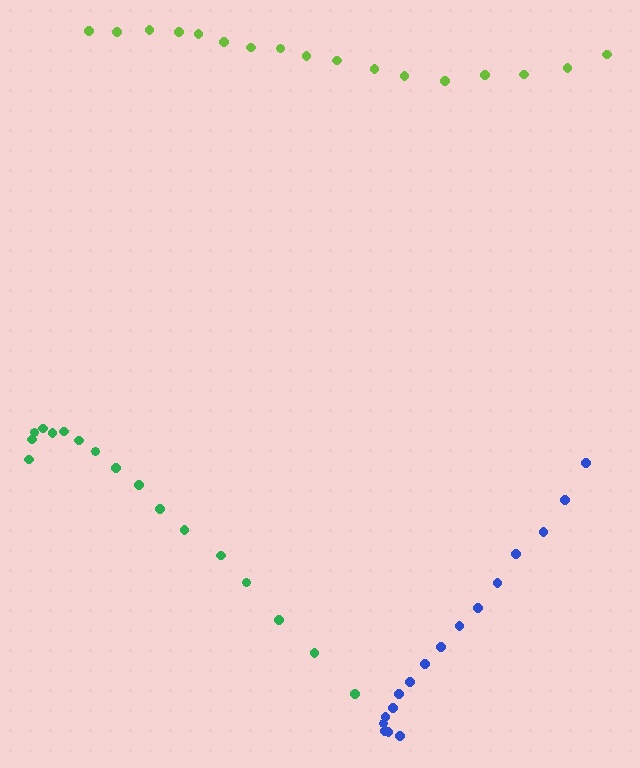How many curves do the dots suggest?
There are 3 distinct paths.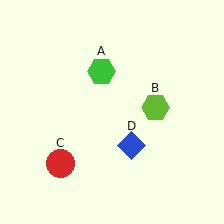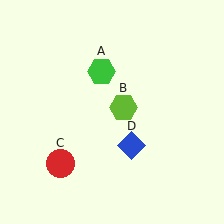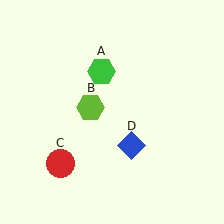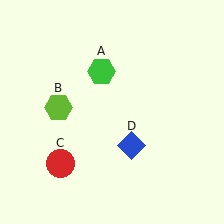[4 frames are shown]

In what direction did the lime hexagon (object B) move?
The lime hexagon (object B) moved left.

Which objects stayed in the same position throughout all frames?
Green hexagon (object A) and red circle (object C) and blue diamond (object D) remained stationary.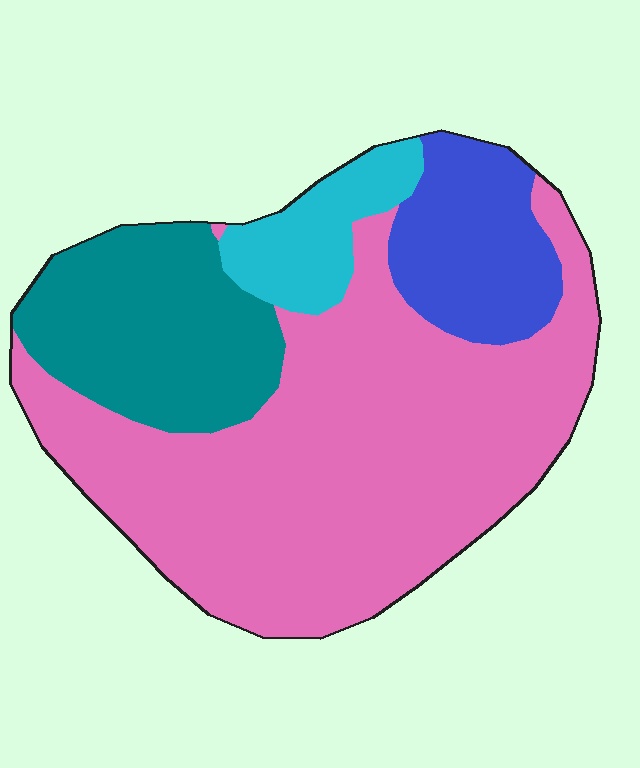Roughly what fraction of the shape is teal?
Teal covers about 20% of the shape.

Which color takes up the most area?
Pink, at roughly 60%.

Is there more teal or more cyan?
Teal.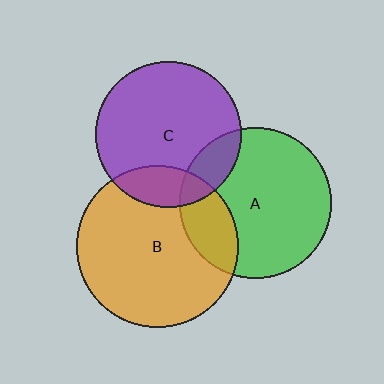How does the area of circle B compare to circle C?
Approximately 1.2 times.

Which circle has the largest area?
Circle B (orange).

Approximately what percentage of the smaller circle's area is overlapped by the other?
Approximately 15%.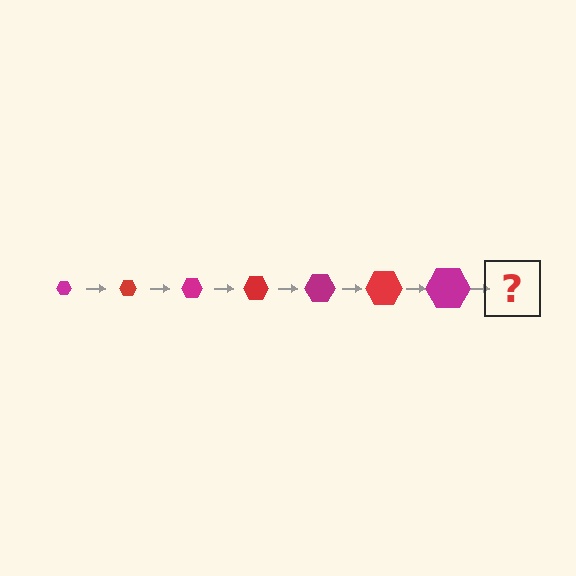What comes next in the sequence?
The next element should be a red hexagon, larger than the previous one.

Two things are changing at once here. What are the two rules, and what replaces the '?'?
The two rules are that the hexagon grows larger each step and the color cycles through magenta and red. The '?' should be a red hexagon, larger than the previous one.